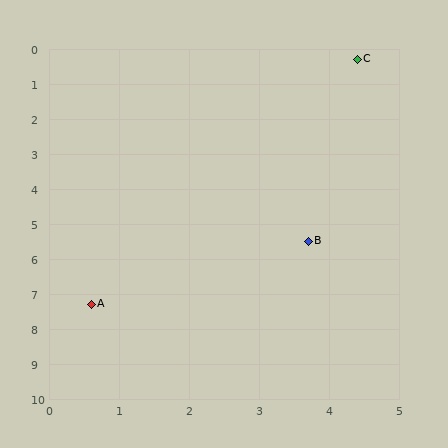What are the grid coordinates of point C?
Point C is at approximately (4.4, 0.3).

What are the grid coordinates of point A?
Point A is at approximately (0.6, 7.3).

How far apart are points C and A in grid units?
Points C and A are about 8.0 grid units apart.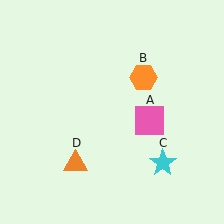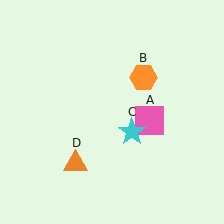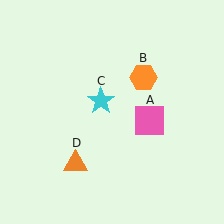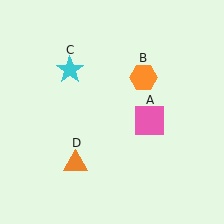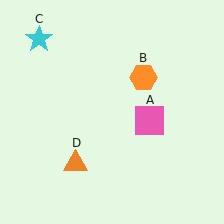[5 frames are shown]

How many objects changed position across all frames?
1 object changed position: cyan star (object C).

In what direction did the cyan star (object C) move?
The cyan star (object C) moved up and to the left.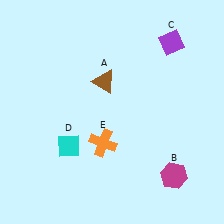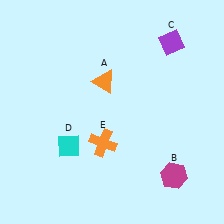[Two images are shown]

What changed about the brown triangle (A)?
In Image 1, A is brown. In Image 2, it changed to orange.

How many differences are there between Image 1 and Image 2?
There is 1 difference between the two images.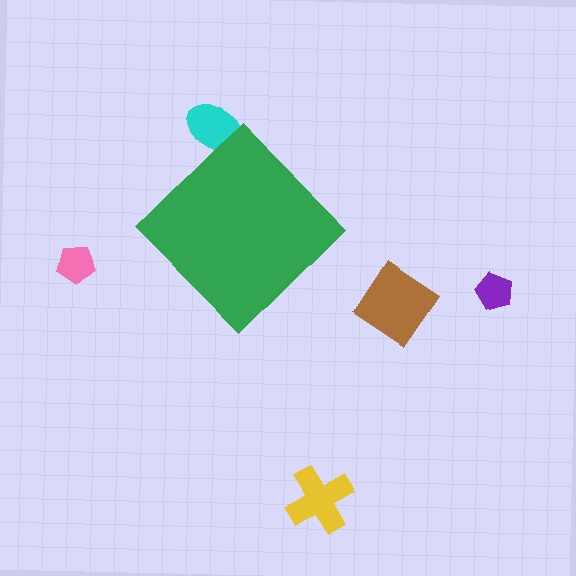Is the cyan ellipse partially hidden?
Yes, the cyan ellipse is partially hidden behind the green diamond.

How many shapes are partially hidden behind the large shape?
1 shape is partially hidden.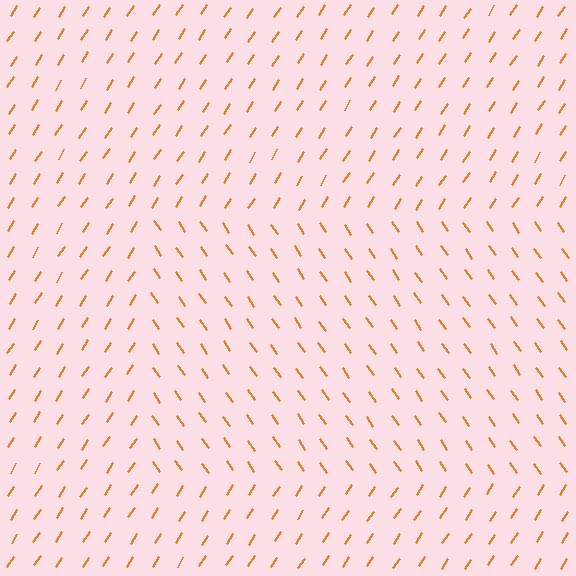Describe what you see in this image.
The image is filled with small orange line segments. A rectangle region in the image has lines oriented differently from the surrounding lines, creating a visible texture boundary.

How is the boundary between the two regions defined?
The boundary is defined purely by a change in line orientation (approximately 68 degrees difference). All lines are the same color and thickness.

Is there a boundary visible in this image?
Yes, there is a texture boundary formed by a change in line orientation.